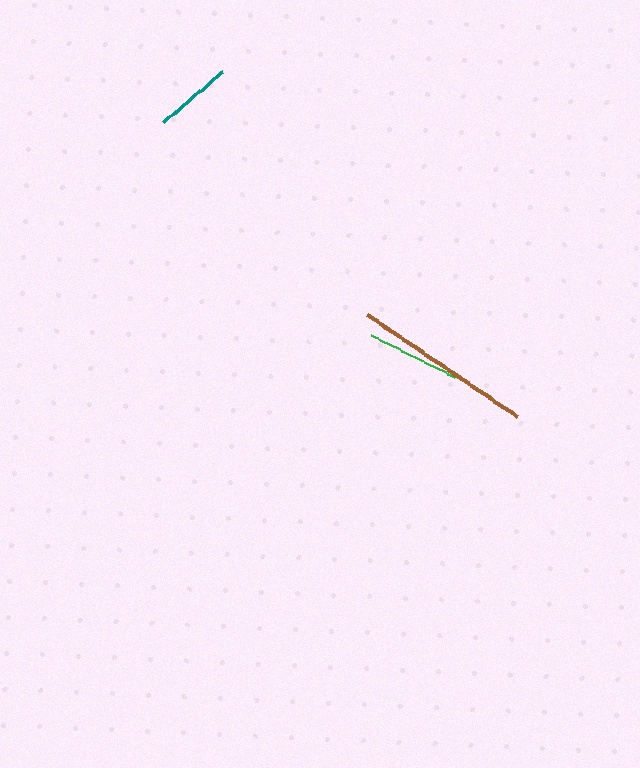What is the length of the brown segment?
The brown segment is approximately 181 pixels long.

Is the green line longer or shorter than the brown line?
The brown line is longer than the green line.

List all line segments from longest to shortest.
From longest to shortest: brown, green, teal.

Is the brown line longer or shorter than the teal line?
The brown line is longer than the teal line.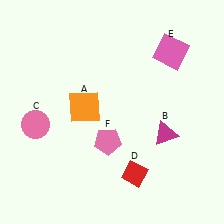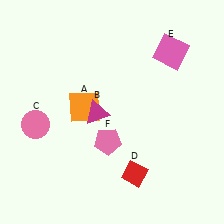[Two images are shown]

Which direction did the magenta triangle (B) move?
The magenta triangle (B) moved left.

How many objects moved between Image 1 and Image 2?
1 object moved between the two images.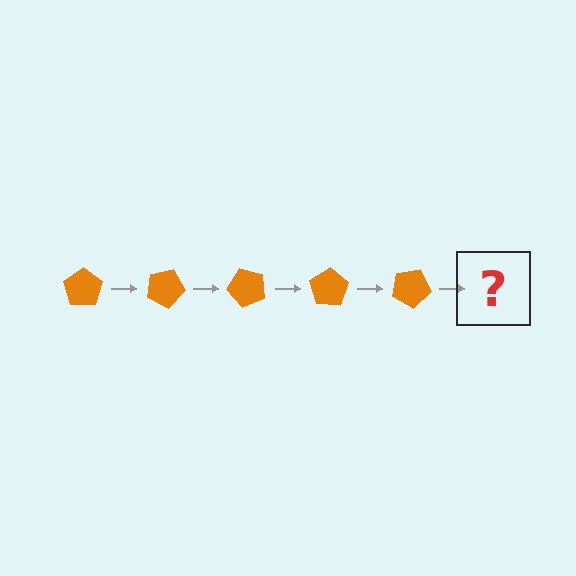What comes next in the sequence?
The next element should be an orange pentagon rotated 125 degrees.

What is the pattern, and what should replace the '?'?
The pattern is that the pentagon rotates 25 degrees each step. The '?' should be an orange pentagon rotated 125 degrees.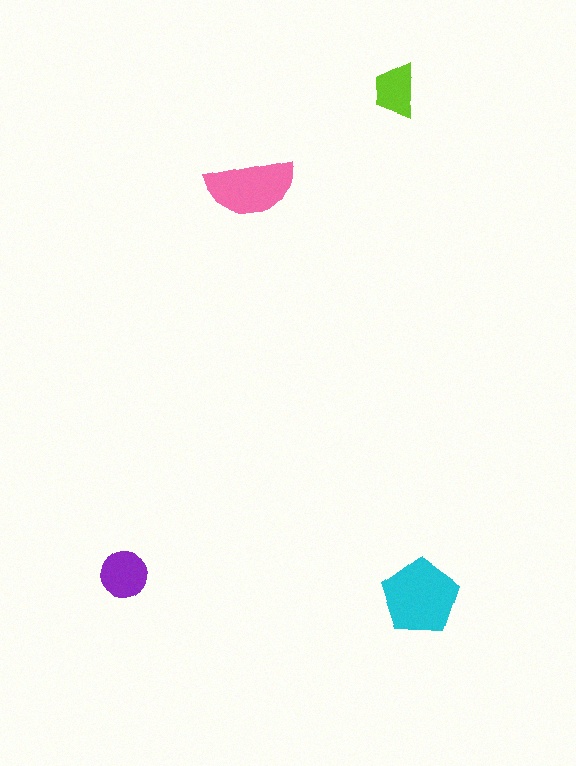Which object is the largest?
The cyan pentagon.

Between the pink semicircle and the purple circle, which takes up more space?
The pink semicircle.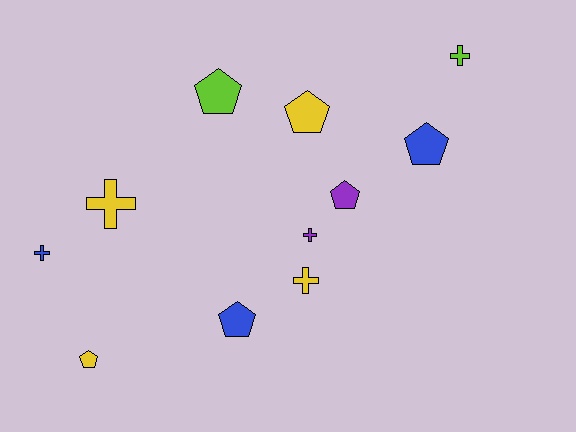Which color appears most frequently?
Yellow, with 4 objects.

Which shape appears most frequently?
Pentagon, with 6 objects.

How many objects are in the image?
There are 11 objects.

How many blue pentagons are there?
There are 2 blue pentagons.